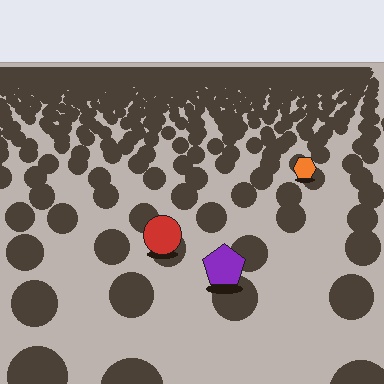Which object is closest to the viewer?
The purple pentagon is closest. The texture marks near it are larger and more spread out.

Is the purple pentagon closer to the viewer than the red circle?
Yes. The purple pentagon is closer — you can tell from the texture gradient: the ground texture is coarser near it.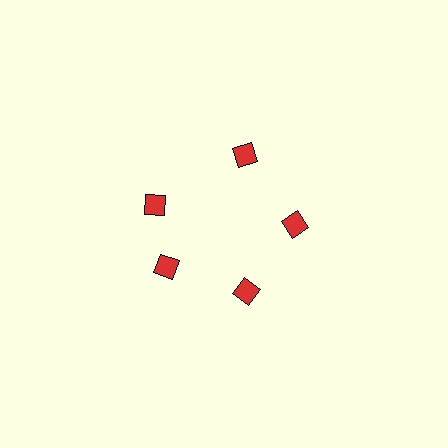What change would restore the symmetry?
The symmetry would be restored by rotating it back into even spacing with its neighbors so that all 5 diamonds sit at equal angles and equal distance from the center.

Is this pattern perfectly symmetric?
No. The 5 red diamonds are arranged in a ring, but one element near the 10 o'clock position is rotated out of alignment along the ring, breaking the 5-fold rotational symmetry.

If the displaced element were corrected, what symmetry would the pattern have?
It would have 5-fold rotational symmetry — the pattern would map onto itself every 72 degrees.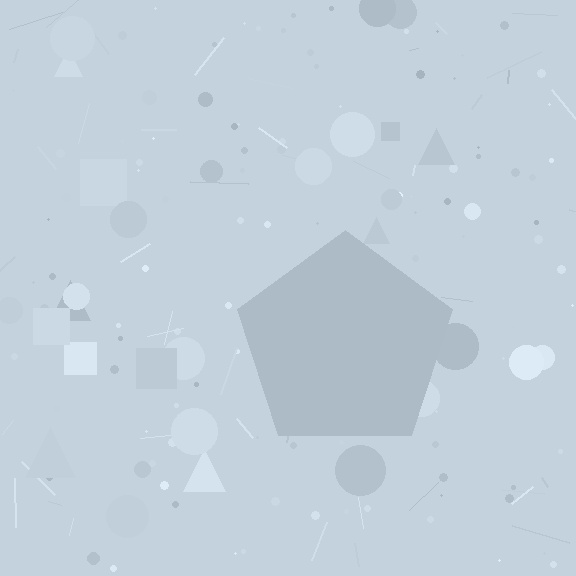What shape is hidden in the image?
A pentagon is hidden in the image.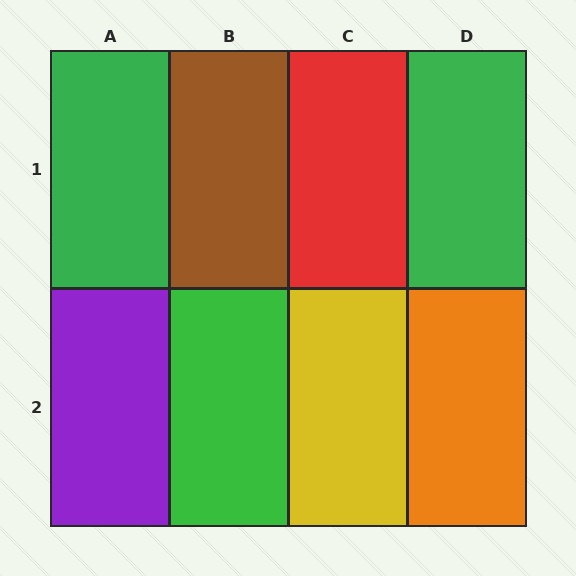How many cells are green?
3 cells are green.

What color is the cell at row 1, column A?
Green.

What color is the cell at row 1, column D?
Green.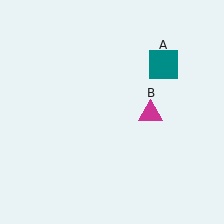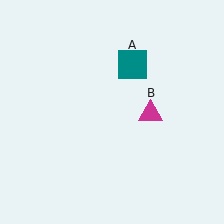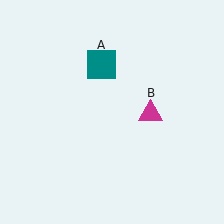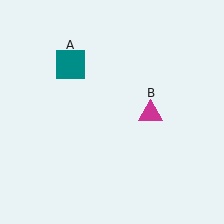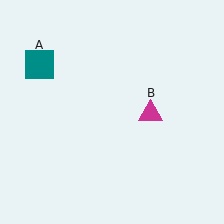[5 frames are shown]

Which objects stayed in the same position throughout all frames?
Magenta triangle (object B) remained stationary.